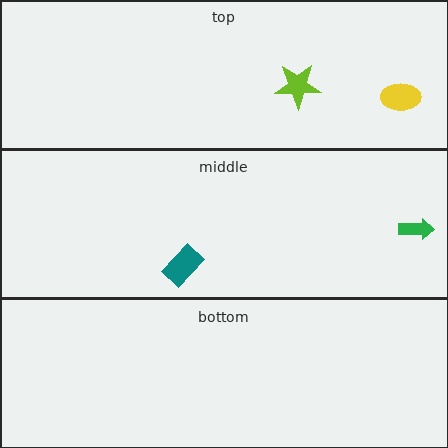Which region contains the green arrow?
The middle region.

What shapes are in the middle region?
The green arrow, the teal rectangle.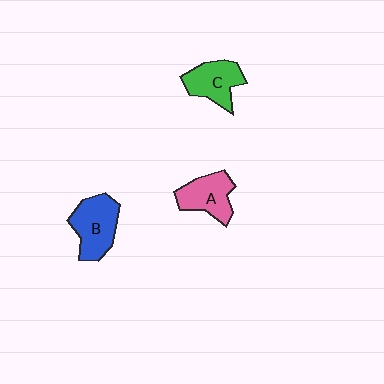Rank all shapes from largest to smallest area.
From largest to smallest: B (blue), A (pink), C (green).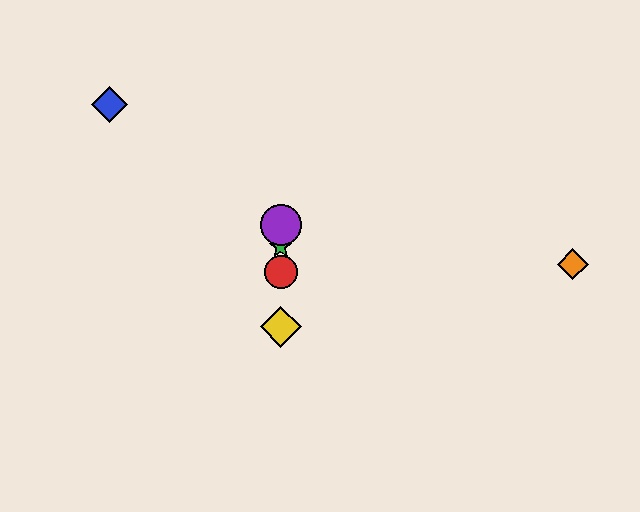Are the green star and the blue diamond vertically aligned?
No, the green star is at x≈281 and the blue diamond is at x≈109.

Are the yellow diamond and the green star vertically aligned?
Yes, both are at x≈281.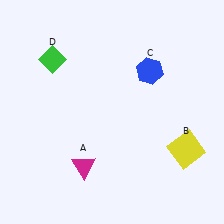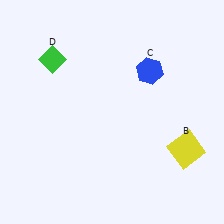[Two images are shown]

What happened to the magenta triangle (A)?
The magenta triangle (A) was removed in Image 2. It was in the bottom-left area of Image 1.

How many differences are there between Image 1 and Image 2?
There is 1 difference between the two images.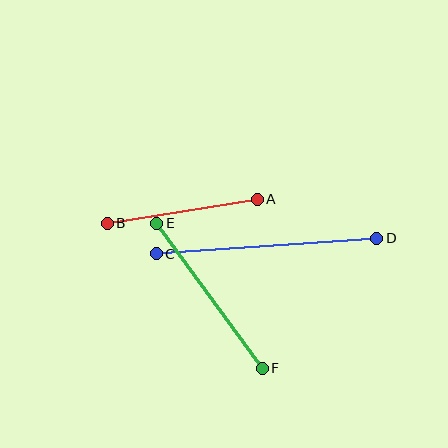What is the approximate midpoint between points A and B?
The midpoint is at approximately (182, 211) pixels.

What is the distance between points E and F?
The distance is approximately 179 pixels.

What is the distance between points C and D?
The distance is approximately 221 pixels.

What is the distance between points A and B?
The distance is approximately 152 pixels.